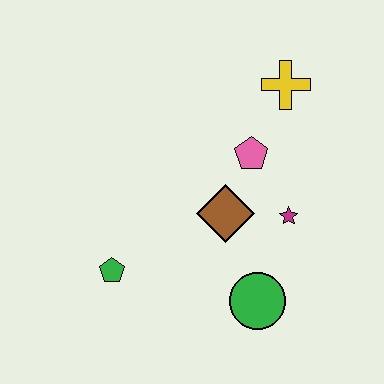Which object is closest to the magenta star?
The brown diamond is closest to the magenta star.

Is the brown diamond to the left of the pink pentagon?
Yes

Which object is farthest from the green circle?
The yellow cross is farthest from the green circle.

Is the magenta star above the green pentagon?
Yes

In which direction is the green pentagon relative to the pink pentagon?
The green pentagon is to the left of the pink pentagon.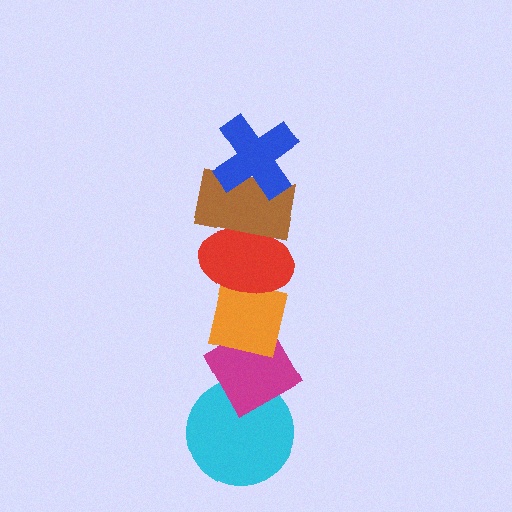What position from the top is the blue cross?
The blue cross is 1st from the top.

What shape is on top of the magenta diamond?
The orange square is on top of the magenta diamond.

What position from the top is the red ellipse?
The red ellipse is 3rd from the top.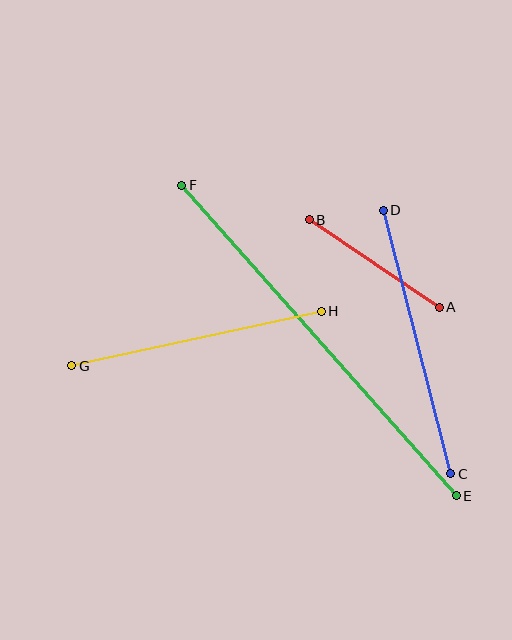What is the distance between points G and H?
The distance is approximately 255 pixels.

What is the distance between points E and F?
The distance is approximately 414 pixels.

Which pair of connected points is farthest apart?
Points E and F are farthest apart.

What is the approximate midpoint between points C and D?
The midpoint is at approximately (417, 342) pixels.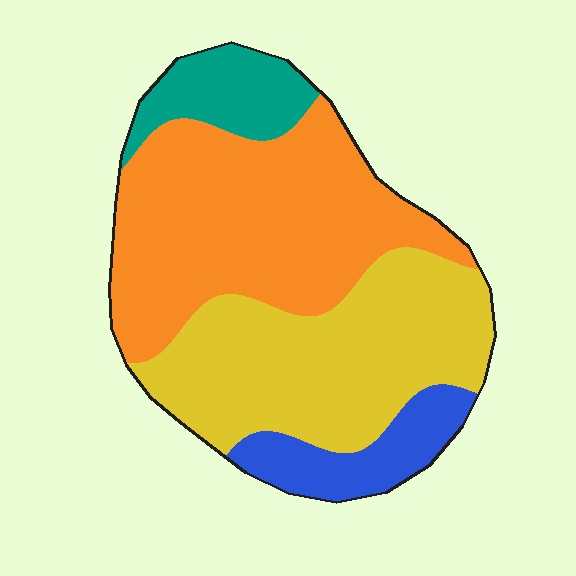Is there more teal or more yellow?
Yellow.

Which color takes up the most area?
Orange, at roughly 40%.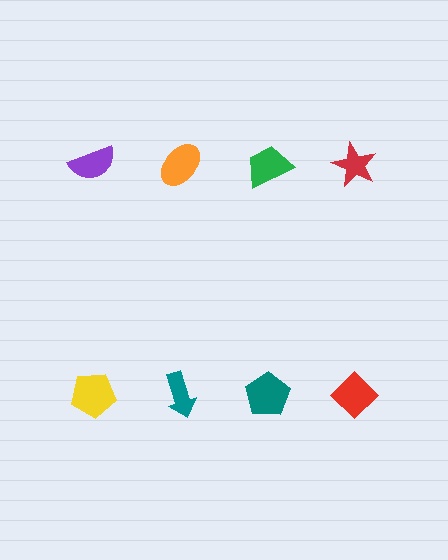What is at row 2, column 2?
A teal arrow.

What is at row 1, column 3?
A green trapezoid.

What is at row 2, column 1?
A yellow pentagon.